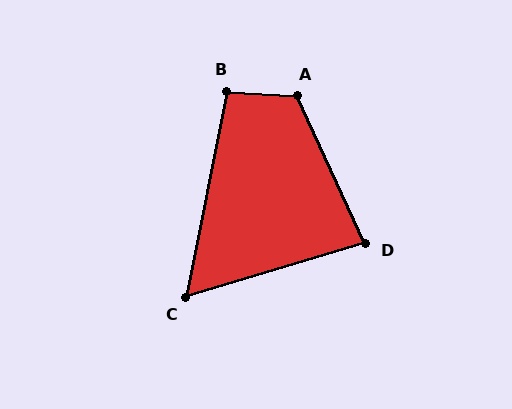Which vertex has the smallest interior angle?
C, at approximately 62 degrees.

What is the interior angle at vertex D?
Approximately 82 degrees (acute).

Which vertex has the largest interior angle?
A, at approximately 118 degrees.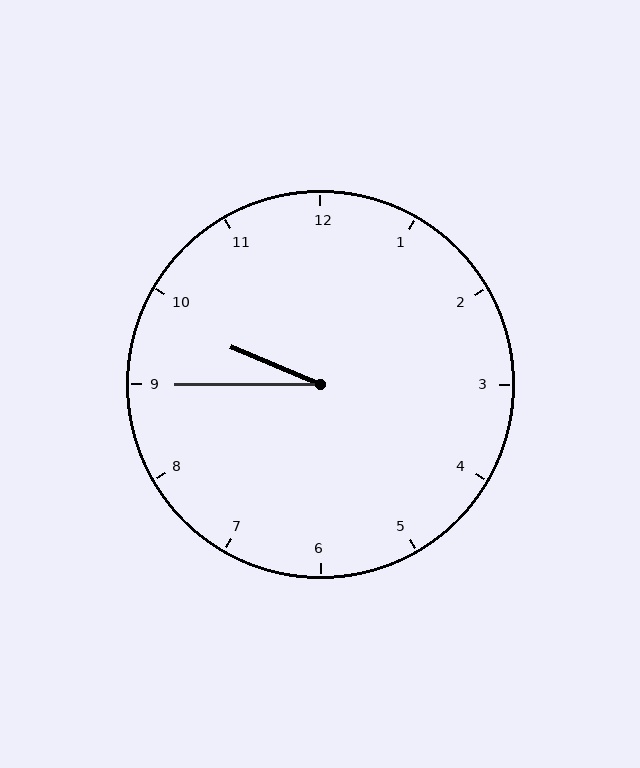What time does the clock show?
9:45.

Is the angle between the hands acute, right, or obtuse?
It is acute.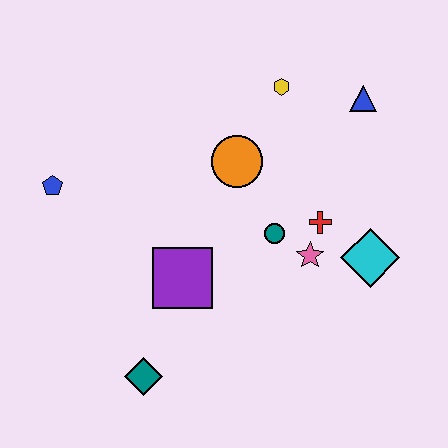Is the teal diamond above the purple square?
No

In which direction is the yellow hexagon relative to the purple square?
The yellow hexagon is above the purple square.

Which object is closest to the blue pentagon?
The purple square is closest to the blue pentagon.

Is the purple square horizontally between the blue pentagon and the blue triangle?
Yes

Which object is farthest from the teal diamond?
The blue triangle is farthest from the teal diamond.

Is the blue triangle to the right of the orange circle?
Yes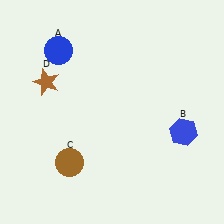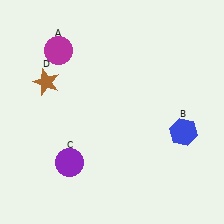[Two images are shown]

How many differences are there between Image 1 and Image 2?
There are 2 differences between the two images.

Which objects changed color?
A changed from blue to magenta. C changed from brown to purple.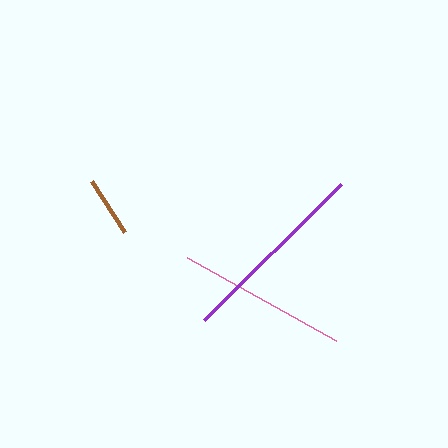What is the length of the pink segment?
The pink segment is approximately 171 pixels long.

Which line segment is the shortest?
The brown line is the shortest at approximately 61 pixels.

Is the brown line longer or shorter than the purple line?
The purple line is longer than the brown line.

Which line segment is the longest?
The purple line is the longest at approximately 193 pixels.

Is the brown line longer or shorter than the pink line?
The pink line is longer than the brown line.